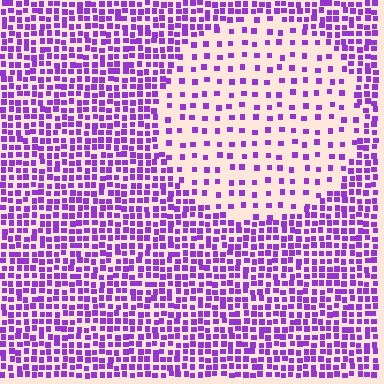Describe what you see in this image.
The image contains small purple elements arranged at two different densities. A circle-shaped region is visible where the elements are less densely packed than the surrounding area.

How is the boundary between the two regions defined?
The boundary is defined by a change in element density (approximately 2.7x ratio). All elements are the same color, size, and shape.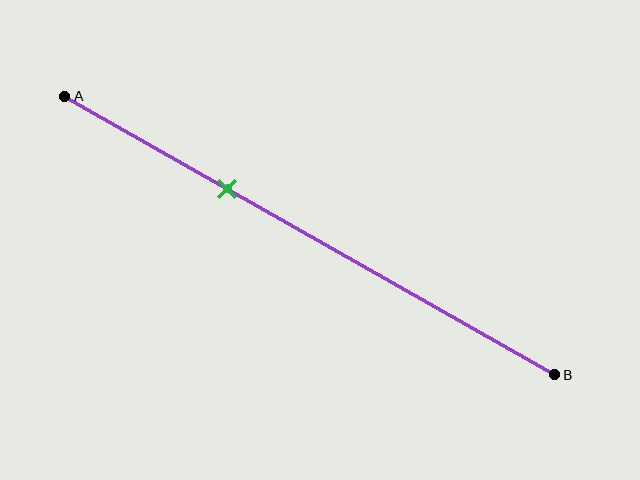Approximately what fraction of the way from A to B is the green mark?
The green mark is approximately 35% of the way from A to B.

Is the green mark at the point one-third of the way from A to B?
Yes, the mark is approximately at the one-third point.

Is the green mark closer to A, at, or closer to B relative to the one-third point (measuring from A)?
The green mark is approximately at the one-third point of segment AB.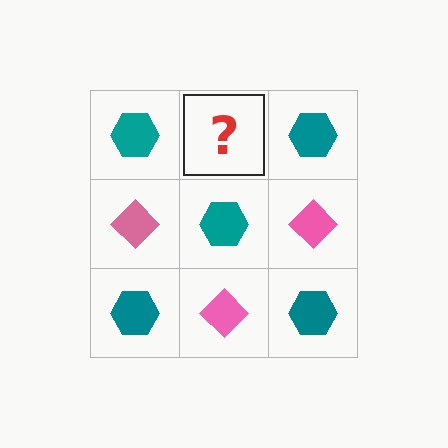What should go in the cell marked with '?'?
The missing cell should contain a pink diamond.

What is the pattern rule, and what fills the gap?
The rule is that it alternates teal hexagon and pink diamond in a checkerboard pattern. The gap should be filled with a pink diamond.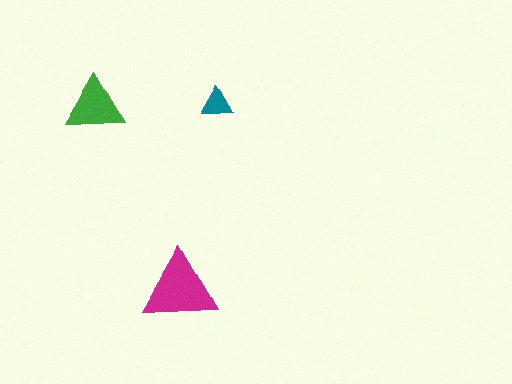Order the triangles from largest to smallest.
the magenta one, the green one, the teal one.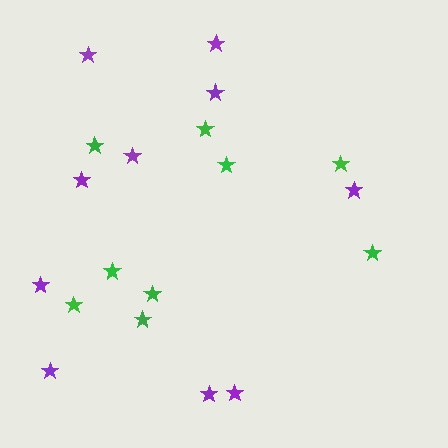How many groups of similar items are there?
There are 2 groups: one group of purple stars (10) and one group of green stars (9).